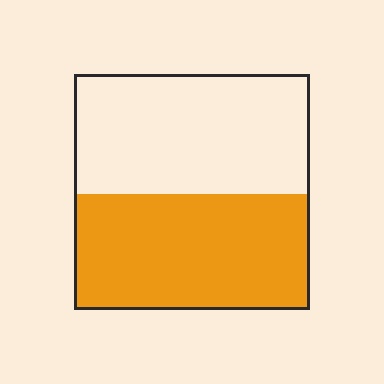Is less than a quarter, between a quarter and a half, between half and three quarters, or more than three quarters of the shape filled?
Between a quarter and a half.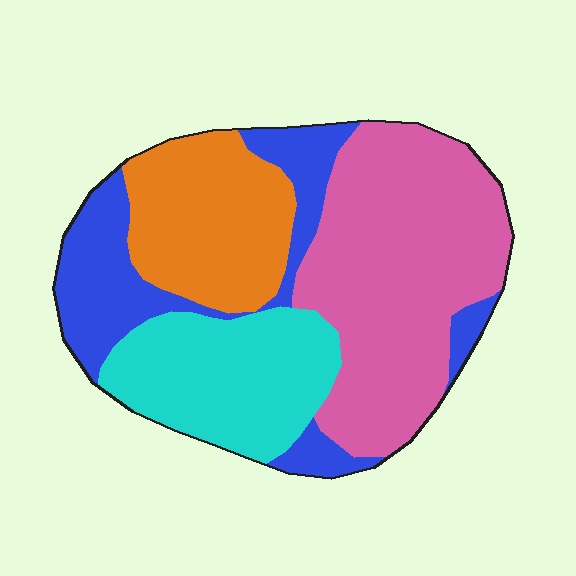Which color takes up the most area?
Pink, at roughly 40%.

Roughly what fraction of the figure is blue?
Blue covers around 20% of the figure.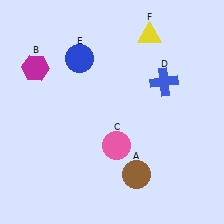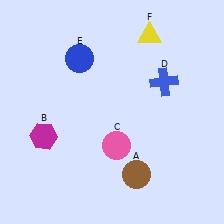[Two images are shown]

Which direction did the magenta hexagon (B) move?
The magenta hexagon (B) moved down.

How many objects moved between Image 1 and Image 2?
1 object moved between the two images.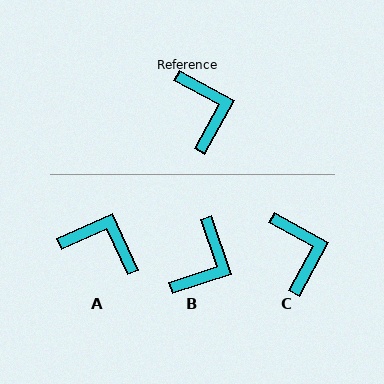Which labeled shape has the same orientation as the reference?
C.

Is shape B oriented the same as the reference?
No, it is off by about 44 degrees.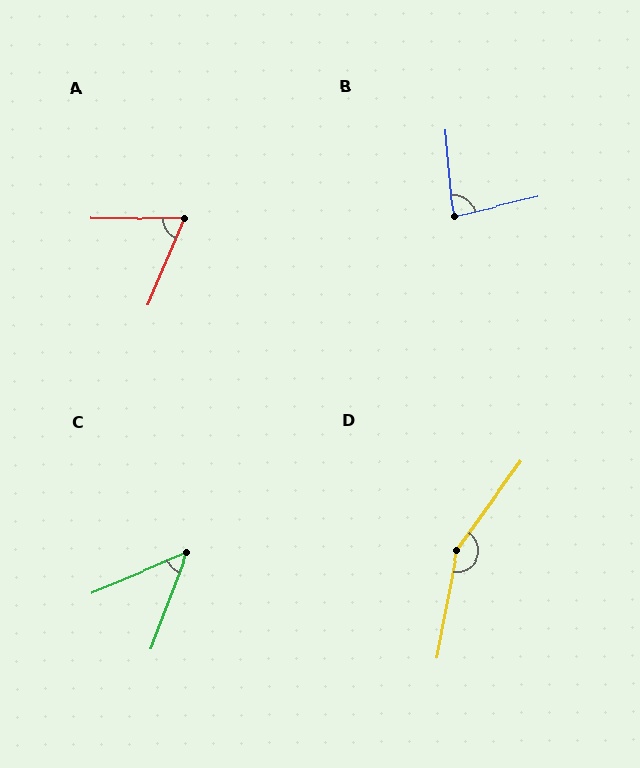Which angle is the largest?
D, at approximately 154 degrees.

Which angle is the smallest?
C, at approximately 47 degrees.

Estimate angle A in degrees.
Approximately 68 degrees.